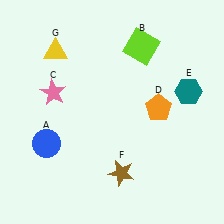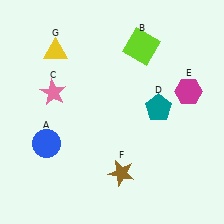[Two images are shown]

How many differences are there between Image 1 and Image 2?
There are 2 differences between the two images.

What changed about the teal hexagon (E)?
In Image 1, E is teal. In Image 2, it changed to magenta.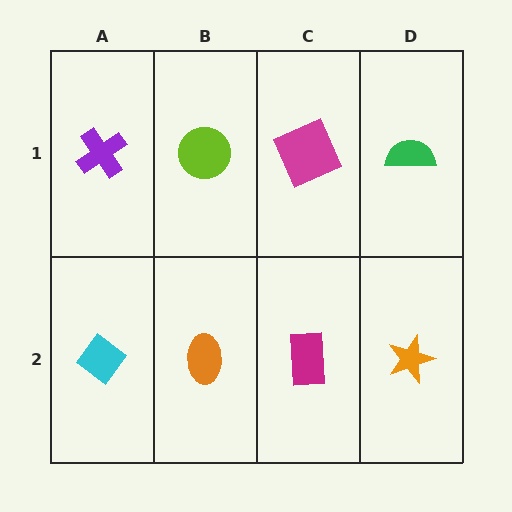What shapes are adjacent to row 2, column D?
A green semicircle (row 1, column D), a magenta rectangle (row 2, column C).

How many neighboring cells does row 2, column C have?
3.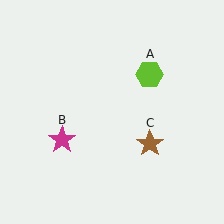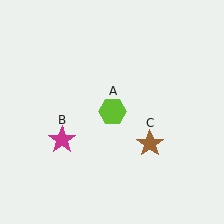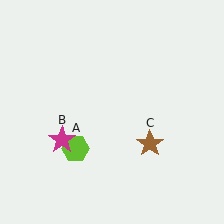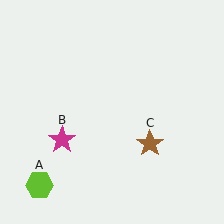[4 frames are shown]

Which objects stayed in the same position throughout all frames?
Magenta star (object B) and brown star (object C) remained stationary.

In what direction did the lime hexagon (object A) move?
The lime hexagon (object A) moved down and to the left.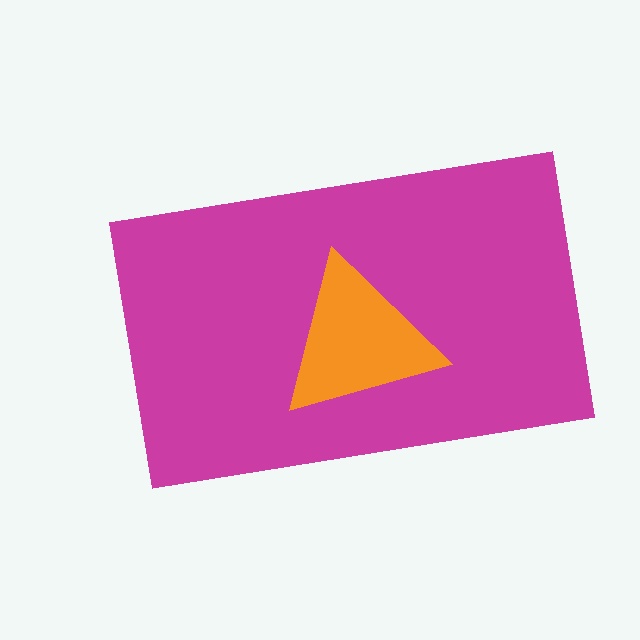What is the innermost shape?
The orange triangle.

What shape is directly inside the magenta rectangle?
The orange triangle.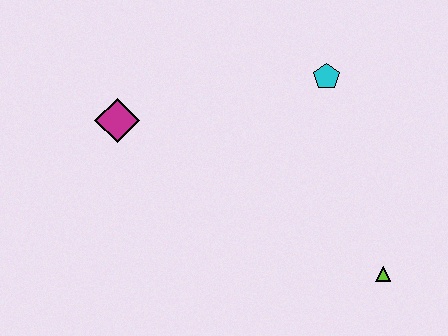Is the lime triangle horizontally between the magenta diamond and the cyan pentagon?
No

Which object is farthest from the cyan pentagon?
The magenta diamond is farthest from the cyan pentagon.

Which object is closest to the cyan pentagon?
The lime triangle is closest to the cyan pentagon.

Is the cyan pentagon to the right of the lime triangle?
No